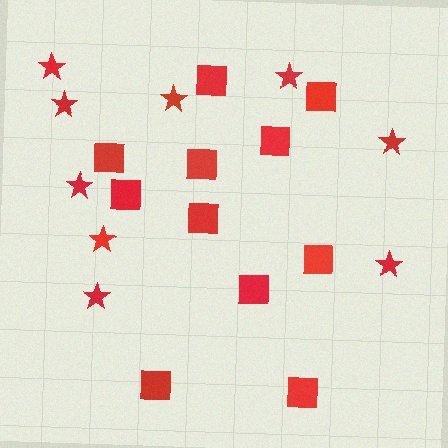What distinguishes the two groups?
There are 2 groups: one group of squares (11) and one group of stars (9).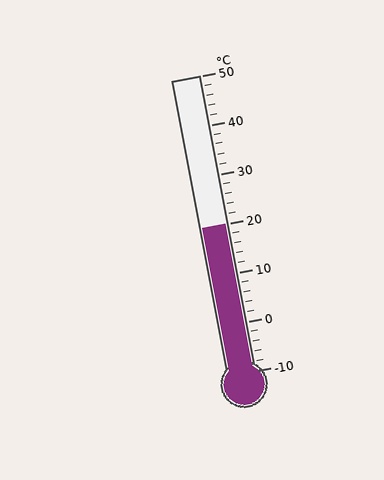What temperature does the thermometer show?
The thermometer shows approximately 20°C.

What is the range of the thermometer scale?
The thermometer scale ranges from -10°C to 50°C.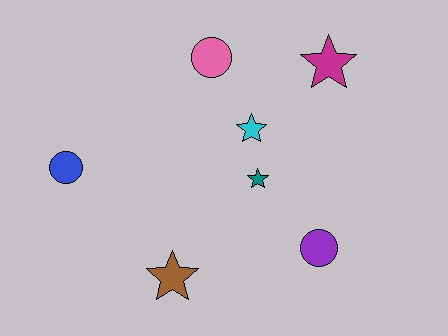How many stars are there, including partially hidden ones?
There are 4 stars.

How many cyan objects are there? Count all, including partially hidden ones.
There is 1 cyan object.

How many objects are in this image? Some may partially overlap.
There are 7 objects.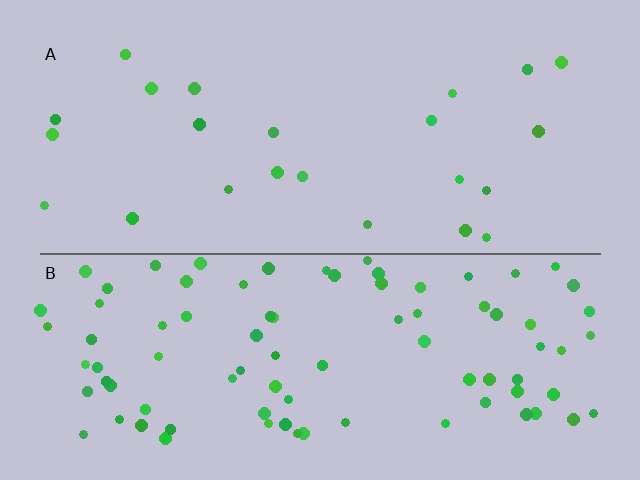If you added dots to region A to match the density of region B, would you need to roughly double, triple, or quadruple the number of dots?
Approximately quadruple.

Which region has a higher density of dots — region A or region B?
B (the bottom).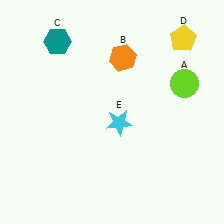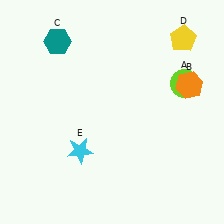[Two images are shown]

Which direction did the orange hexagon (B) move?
The orange hexagon (B) moved right.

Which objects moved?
The objects that moved are: the orange hexagon (B), the cyan star (E).